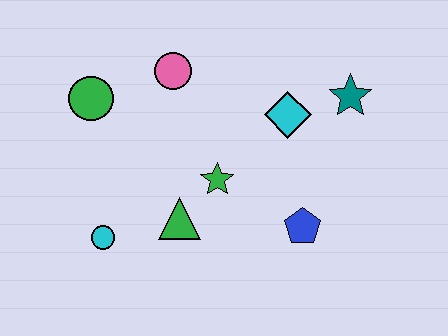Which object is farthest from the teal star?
The cyan circle is farthest from the teal star.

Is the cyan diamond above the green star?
Yes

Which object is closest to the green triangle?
The green star is closest to the green triangle.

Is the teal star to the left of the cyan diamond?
No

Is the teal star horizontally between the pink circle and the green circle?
No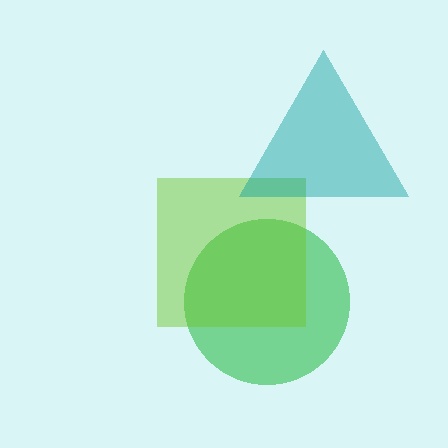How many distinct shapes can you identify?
There are 3 distinct shapes: a green circle, a lime square, a teal triangle.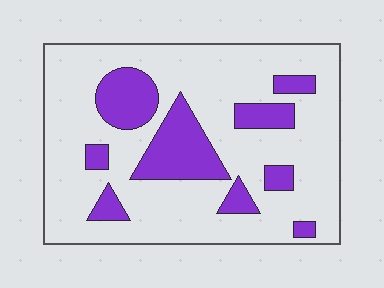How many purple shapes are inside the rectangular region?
9.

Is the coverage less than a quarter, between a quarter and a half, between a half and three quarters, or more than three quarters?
Less than a quarter.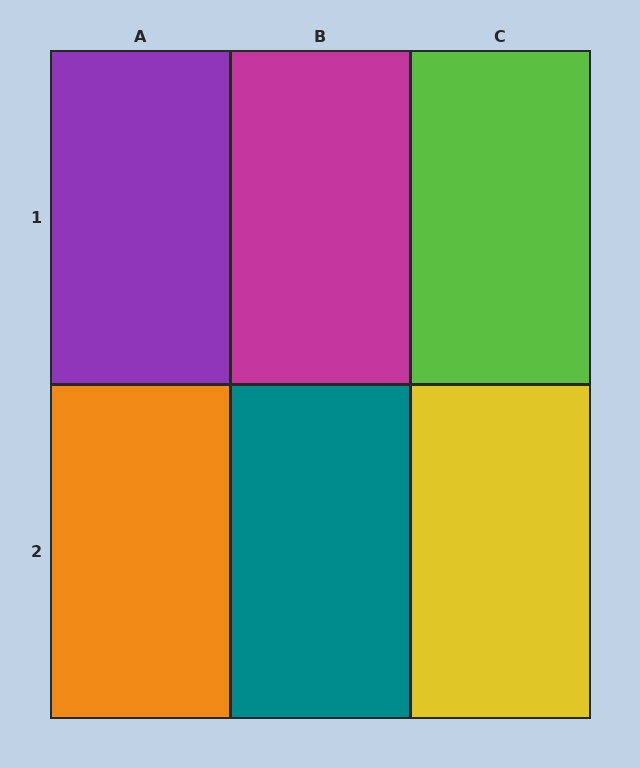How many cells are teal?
1 cell is teal.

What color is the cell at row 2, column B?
Teal.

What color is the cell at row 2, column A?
Orange.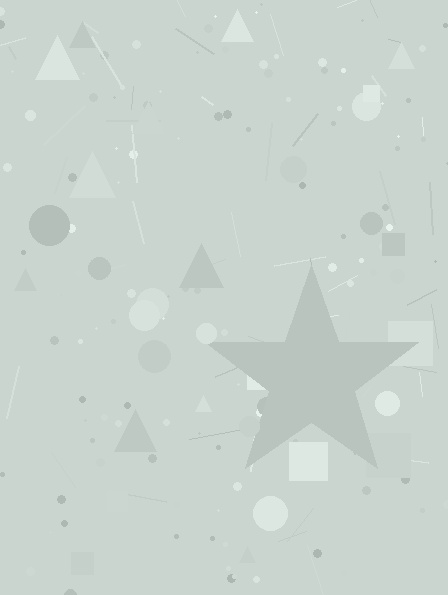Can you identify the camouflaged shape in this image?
The camouflaged shape is a star.